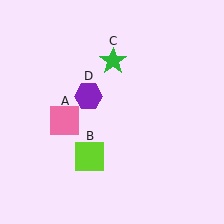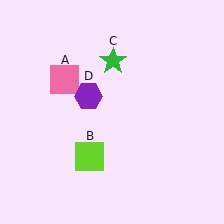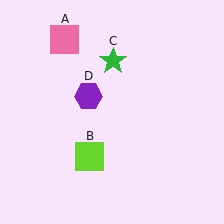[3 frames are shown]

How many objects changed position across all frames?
1 object changed position: pink square (object A).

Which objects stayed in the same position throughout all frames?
Lime square (object B) and green star (object C) and purple hexagon (object D) remained stationary.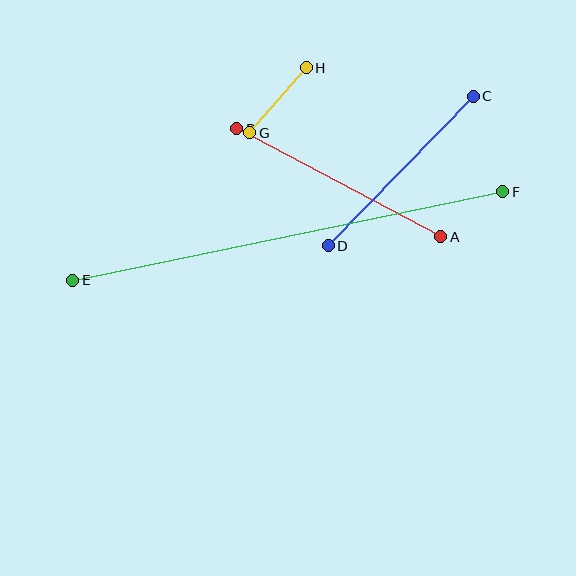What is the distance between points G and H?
The distance is approximately 86 pixels.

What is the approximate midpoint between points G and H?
The midpoint is at approximately (278, 100) pixels.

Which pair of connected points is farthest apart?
Points E and F are farthest apart.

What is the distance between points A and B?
The distance is approximately 231 pixels.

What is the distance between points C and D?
The distance is approximately 208 pixels.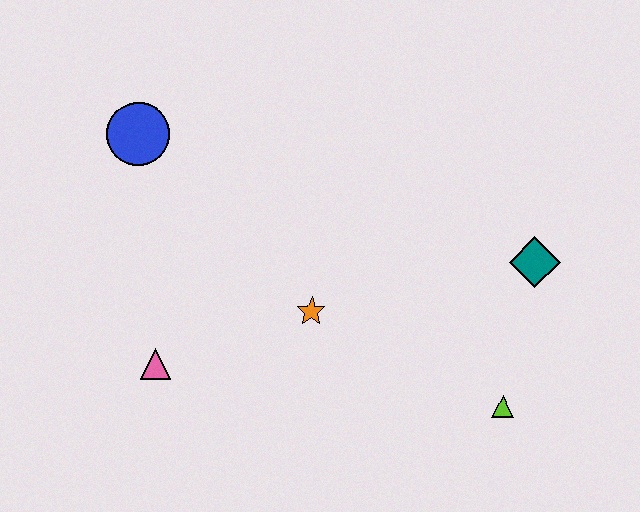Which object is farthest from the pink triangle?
The teal diamond is farthest from the pink triangle.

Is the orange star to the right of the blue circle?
Yes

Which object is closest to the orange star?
The pink triangle is closest to the orange star.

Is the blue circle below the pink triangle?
No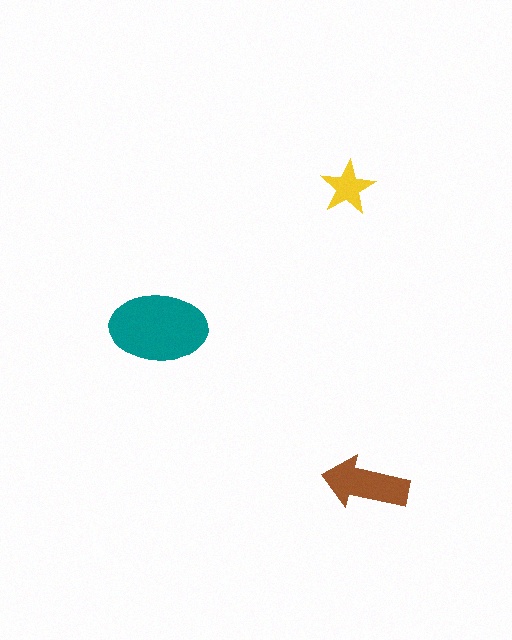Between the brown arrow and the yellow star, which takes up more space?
The brown arrow.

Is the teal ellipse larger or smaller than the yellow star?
Larger.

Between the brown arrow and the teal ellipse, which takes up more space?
The teal ellipse.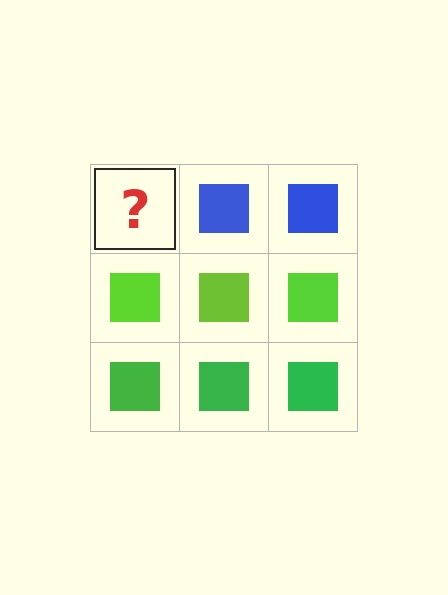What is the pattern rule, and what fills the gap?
The rule is that each row has a consistent color. The gap should be filled with a blue square.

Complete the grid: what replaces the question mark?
The question mark should be replaced with a blue square.